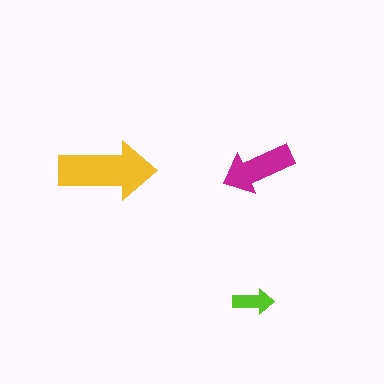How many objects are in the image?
There are 3 objects in the image.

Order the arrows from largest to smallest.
the yellow one, the magenta one, the lime one.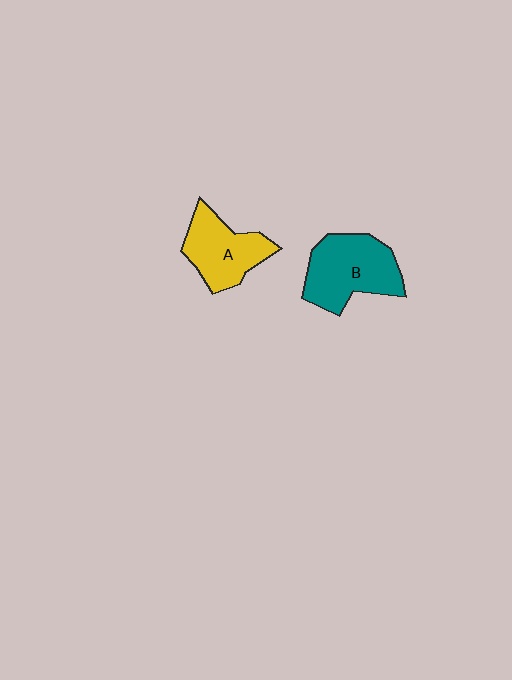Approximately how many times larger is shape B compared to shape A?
Approximately 1.2 times.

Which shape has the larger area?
Shape B (teal).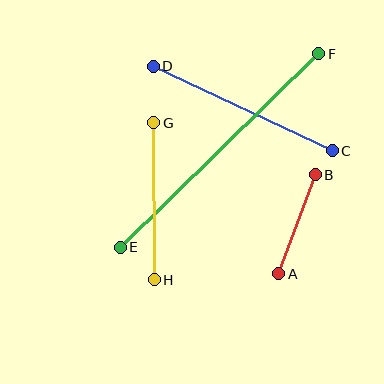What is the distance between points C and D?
The distance is approximately 198 pixels.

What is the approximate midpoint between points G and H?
The midpoint is at approximately (154, 201) pixels.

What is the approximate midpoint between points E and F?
The midpoint is at approximately (219, 150) pixels.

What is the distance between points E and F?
The distance is approximately 277 pixels.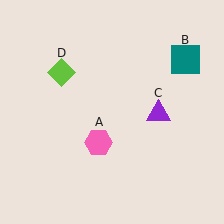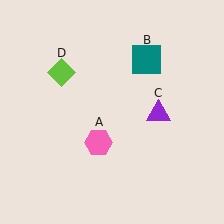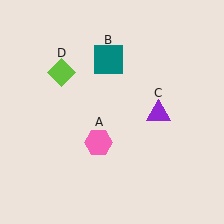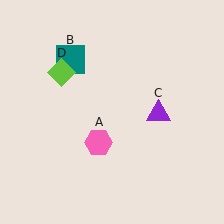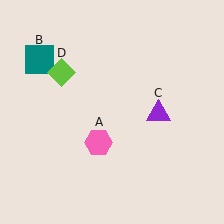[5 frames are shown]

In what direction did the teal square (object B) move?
The teal square (object B) moved left.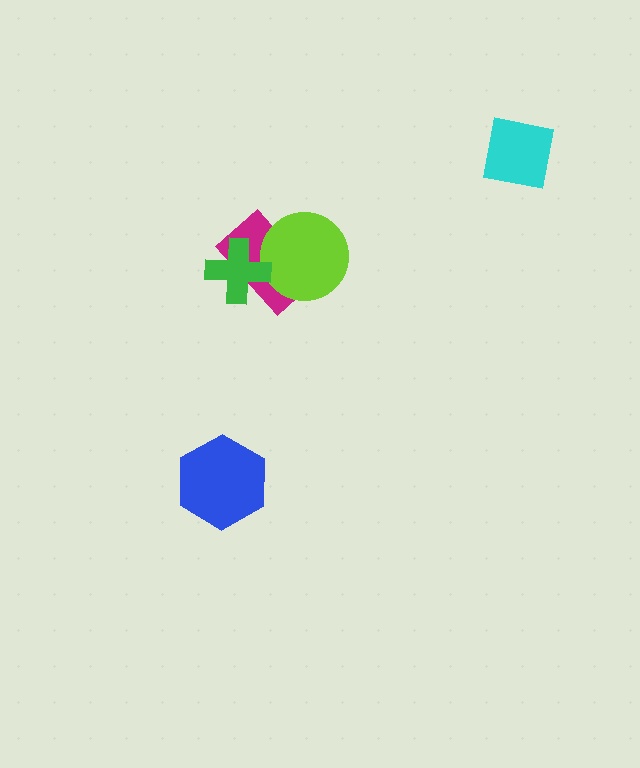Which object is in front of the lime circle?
The green cross is in front of the lime circle.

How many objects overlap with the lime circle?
2 objects overlap with the lime circle.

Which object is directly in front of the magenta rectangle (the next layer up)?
The lime circle is directly in front of the magenta rectangle.